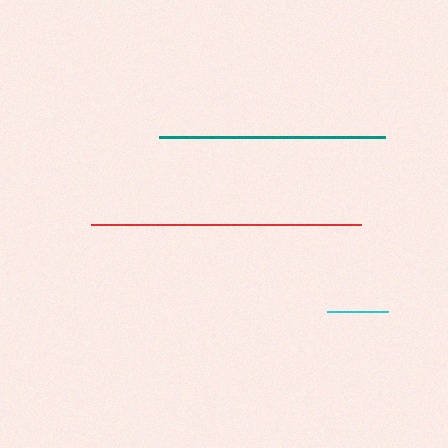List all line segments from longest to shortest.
From longest to shortest: red, teal, cyan.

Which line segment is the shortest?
The cyan line is the shortest at approximately 60 pixels.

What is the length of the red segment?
The red segment is approximately 269 pixels long.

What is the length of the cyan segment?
The cyan segment is approximately 60 pixels long.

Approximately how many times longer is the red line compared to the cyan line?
The red line is approximately 4.4 times the length of the cyan line.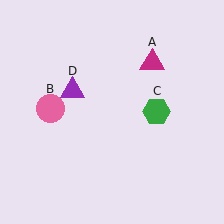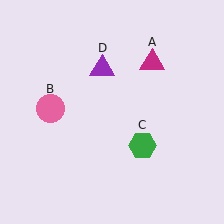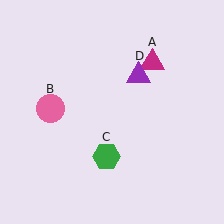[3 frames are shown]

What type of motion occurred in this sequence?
The green hexagon (object C), purple triangle (object D) rotated clockwise around the center of the scene.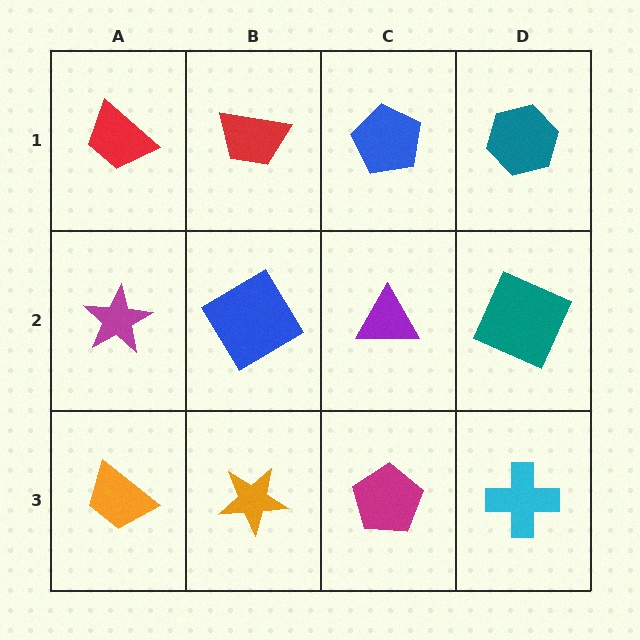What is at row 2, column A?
A magenta star.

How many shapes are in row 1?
4 shapes.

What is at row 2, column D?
A teal square.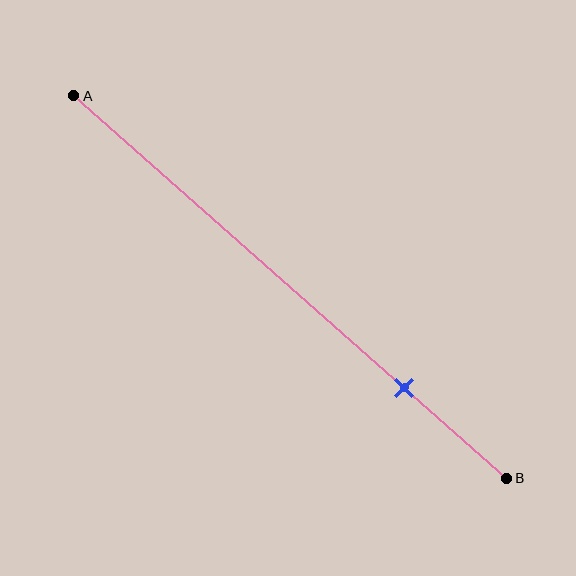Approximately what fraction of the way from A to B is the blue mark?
The blue mark is approximately 75% of the way from A to B.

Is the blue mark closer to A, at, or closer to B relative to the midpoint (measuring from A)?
The blue mark is closer to point B than the midpoint of segment AB.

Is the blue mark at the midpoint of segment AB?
No, the mark is at about 75% from A, not at the 50% midpoint.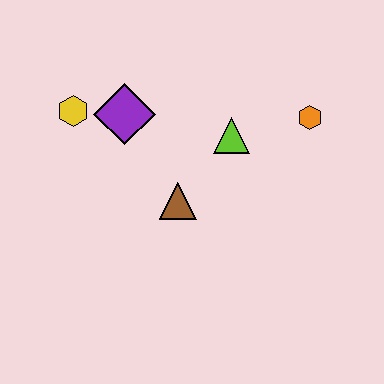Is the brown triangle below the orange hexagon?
Yes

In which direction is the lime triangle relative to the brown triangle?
The lime triangle is above the brown triangle.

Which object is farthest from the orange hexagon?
The yellow hexagon is farthest from the orange hexagon.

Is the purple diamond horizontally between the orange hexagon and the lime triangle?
No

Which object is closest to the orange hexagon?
The lime triangle is closest to the orange hexagon.